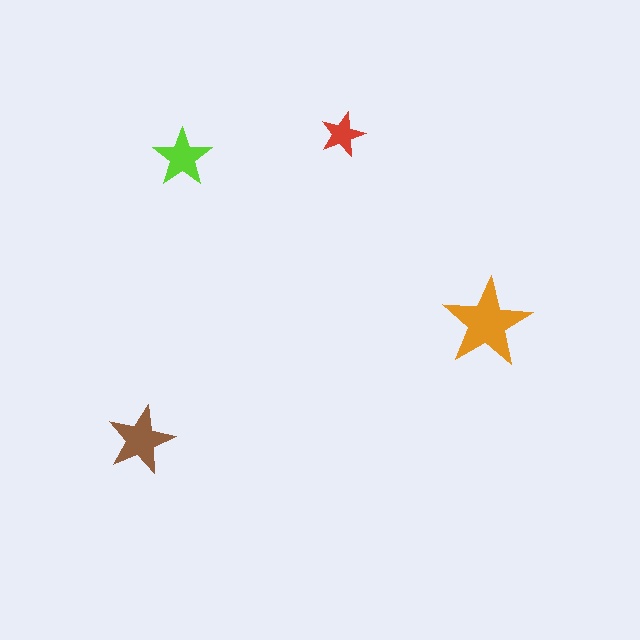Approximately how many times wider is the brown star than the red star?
About 1.5 times wider.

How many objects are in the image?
There are 4 objects in the image.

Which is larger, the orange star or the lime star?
The orange one.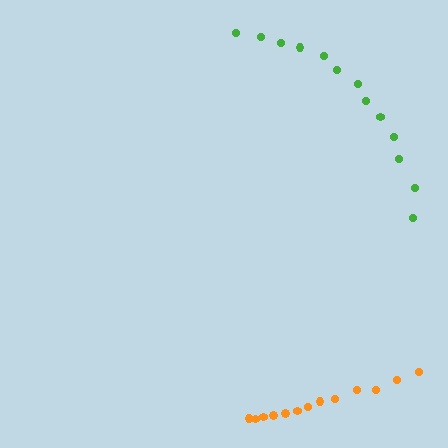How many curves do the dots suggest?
There are 2 distinct paths.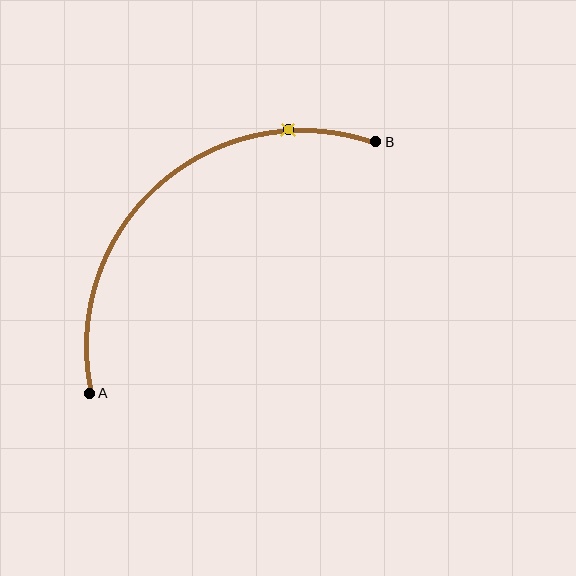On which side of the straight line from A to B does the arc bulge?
The arc bulges above and to the left of the straight line connecting A and B.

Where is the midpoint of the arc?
The arc midpoint is the point on the curve farthest from the straight line joining A and B. It sits above and to the left of that line.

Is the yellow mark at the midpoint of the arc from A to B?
No. The yellow mark lies on the arc but is closer to endpoint B. The arc midpoint would be at the point on the curve equidistant along the arc from both A and B.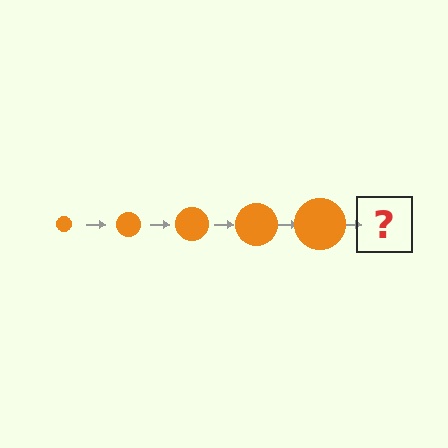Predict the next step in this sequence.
The next step is an orange circle, larger than the previous one.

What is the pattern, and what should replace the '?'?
The pattern is that the circle gets progressively larger each step. The '?' should be an orange circle, larger than the previous one.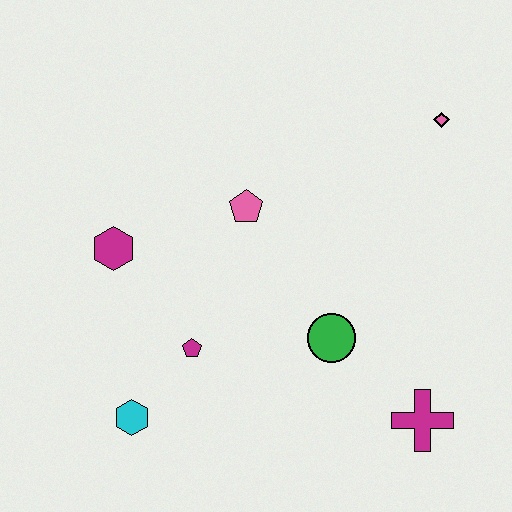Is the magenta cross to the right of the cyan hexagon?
Yes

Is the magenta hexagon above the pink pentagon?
No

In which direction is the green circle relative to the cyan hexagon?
The green circle is to the right of the cyan hexagon.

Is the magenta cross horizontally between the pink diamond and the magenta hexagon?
Yes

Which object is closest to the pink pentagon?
The magenta hexagon is closest to the pink pentagon.